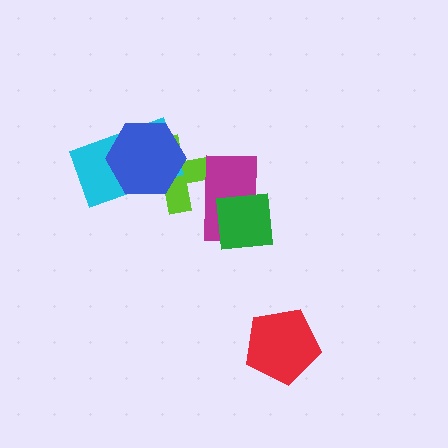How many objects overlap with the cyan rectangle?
2 objects overlap with the cyan rectangle.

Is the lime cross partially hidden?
Yes, it is partially covered by another shape.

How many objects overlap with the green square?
1 object overlaps with the green square.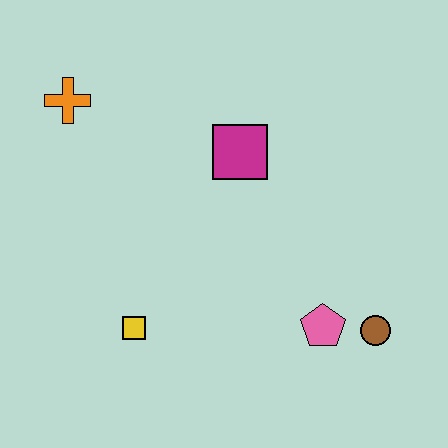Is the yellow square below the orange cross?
Yes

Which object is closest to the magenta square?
The orange cross is closest to the magenta square.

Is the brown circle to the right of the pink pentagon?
Yes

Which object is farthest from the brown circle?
The orange cross is farthest from the brown circle.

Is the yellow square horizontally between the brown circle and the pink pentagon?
No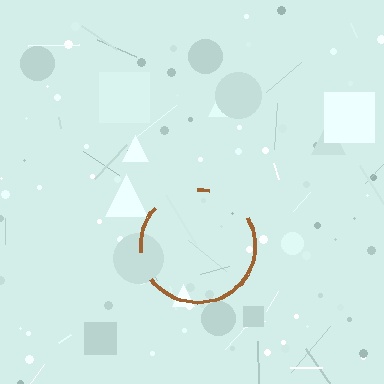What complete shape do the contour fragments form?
The contour fragments form a circle.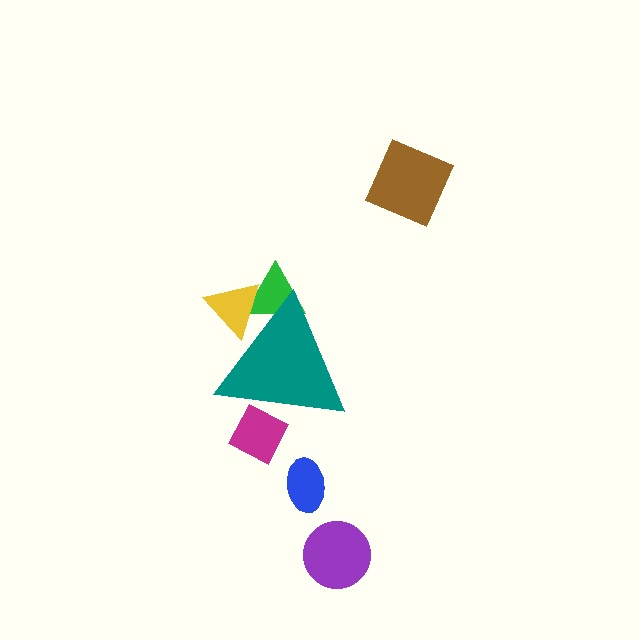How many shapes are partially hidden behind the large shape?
3 shapes are partially hidden.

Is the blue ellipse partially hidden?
No, the blue ellipse is fully visible.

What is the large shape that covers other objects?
A teal triangle.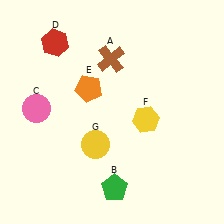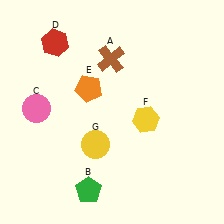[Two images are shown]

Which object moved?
The green pentagon (B) moved left.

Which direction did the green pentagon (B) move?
The green pentagon (B) moved left.